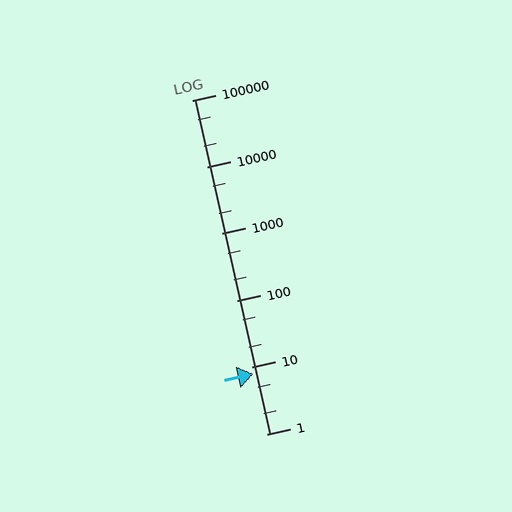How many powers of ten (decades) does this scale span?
The scale spans 5 decades, from 1 to 100000.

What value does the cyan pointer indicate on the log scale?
The pointer indicates approximately 7.8.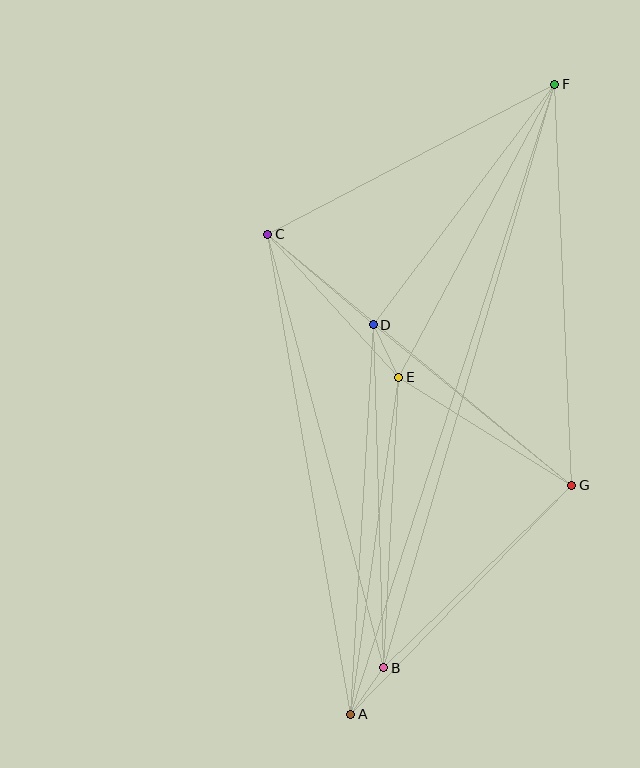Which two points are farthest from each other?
Points A and F are farthest from each other.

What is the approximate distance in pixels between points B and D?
The distance between B and D is approximately 343 pixels.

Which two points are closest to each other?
Points A and B are closest to each other.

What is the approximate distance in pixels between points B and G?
The distance between B and G is approximately 262 pixels.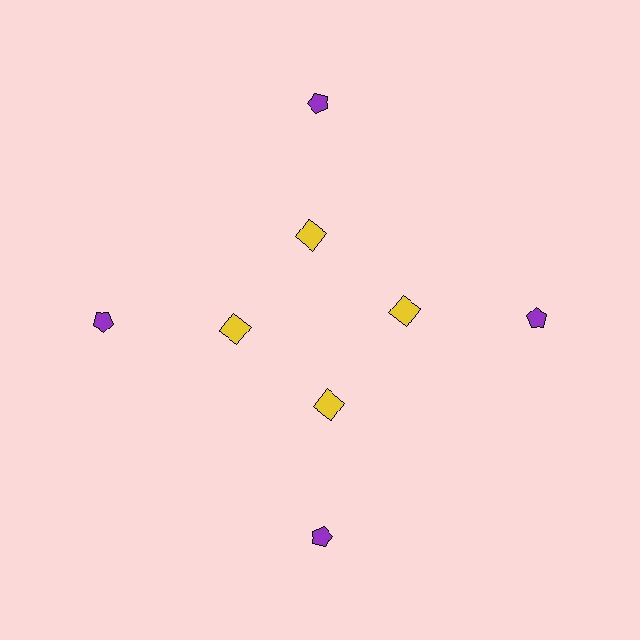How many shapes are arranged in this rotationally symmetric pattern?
There are 8 shapes, arranged in 4 groups of 2.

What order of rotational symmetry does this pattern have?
This pattern has 4-fold rotational symmetry.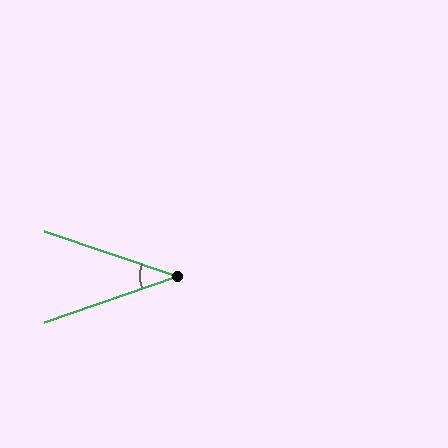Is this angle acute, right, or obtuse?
It is acute.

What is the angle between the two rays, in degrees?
Approximately 38 degrees.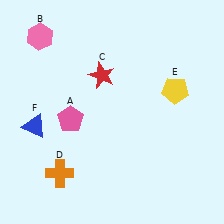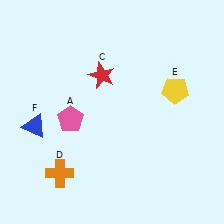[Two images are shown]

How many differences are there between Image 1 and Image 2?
There is 1 difference between the two images.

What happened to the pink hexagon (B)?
The pink hexagon (B) was removed in Image 2. It was in the top-left area of Image 1.